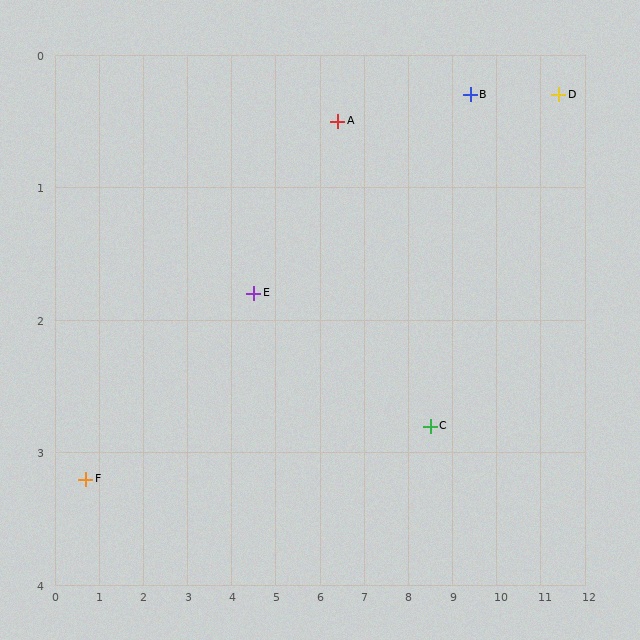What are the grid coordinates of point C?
Point C is at approximately (8.5, 2.8).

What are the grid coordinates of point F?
Point F is at approximately (0.7, 3.2).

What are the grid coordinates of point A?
Point A is at approximately (6.4, 0.5).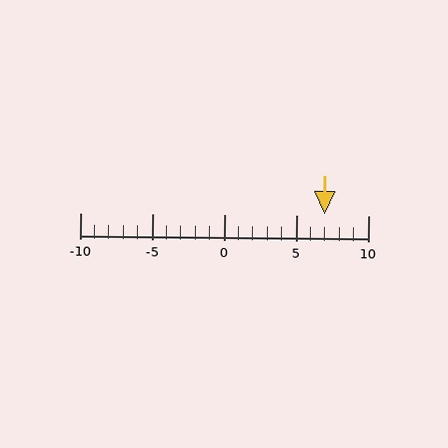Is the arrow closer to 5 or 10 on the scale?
The arrow is closer to 5.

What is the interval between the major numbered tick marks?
The major tick marks are spaced 5 units apart.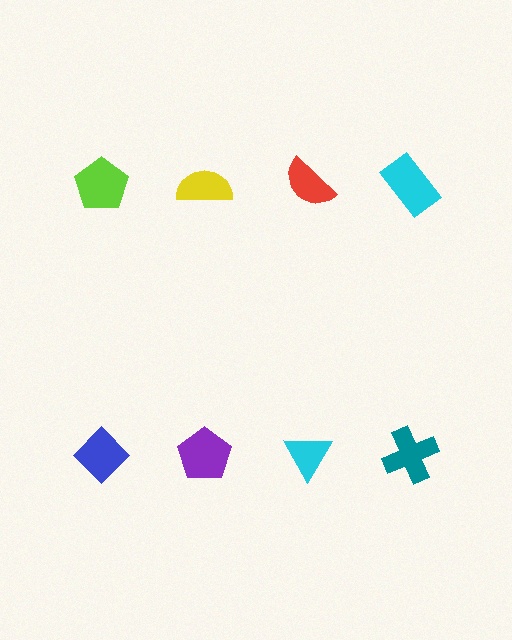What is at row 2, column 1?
A blue diamond.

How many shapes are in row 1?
4 shapes.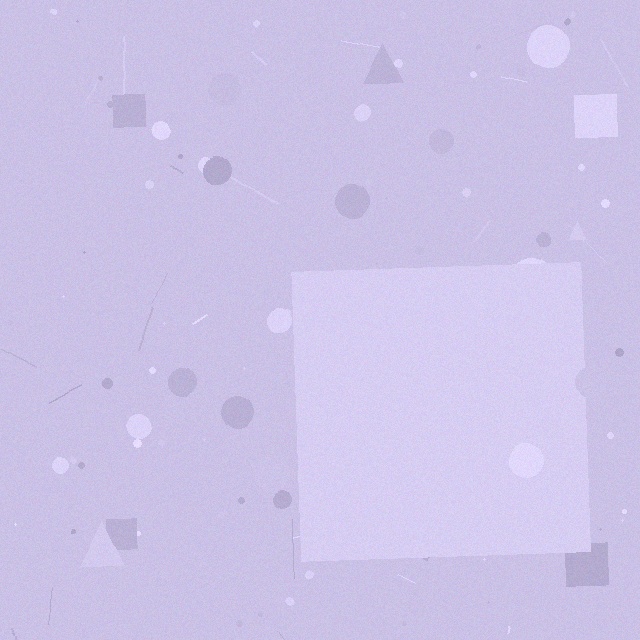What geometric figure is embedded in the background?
A square is embedded in the background.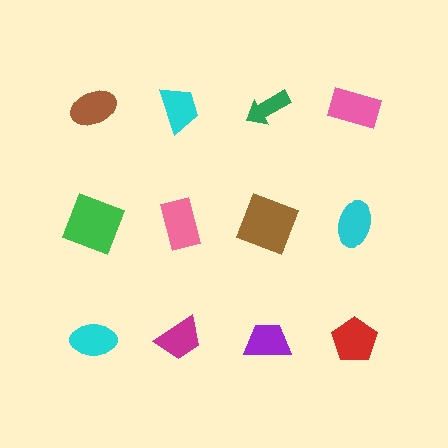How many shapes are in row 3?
4 shapes.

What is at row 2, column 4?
A cyan ellipse.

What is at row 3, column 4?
A red pentagon.